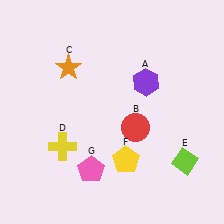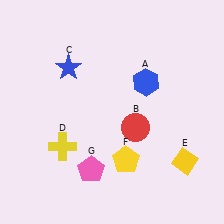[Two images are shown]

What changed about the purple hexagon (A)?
In Image 1, A is purple. In Image 2, it changed to blue.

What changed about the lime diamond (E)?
In Image 1, E is lime. In Image 2, it changed to yellow.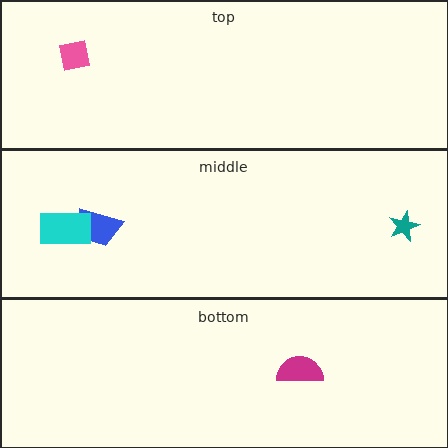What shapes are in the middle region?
The blue trapezoid, the teal star, the cyan rectangle.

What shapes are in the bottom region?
The magenta semicircle.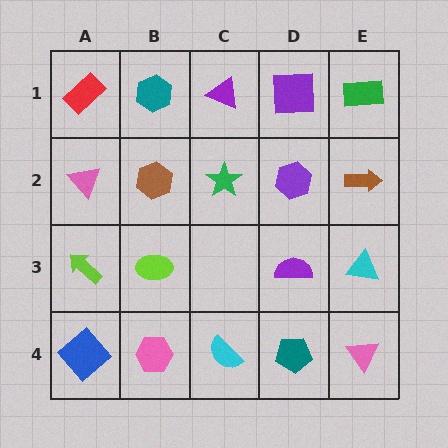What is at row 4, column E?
A pink triangle.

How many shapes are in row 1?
5 shapes.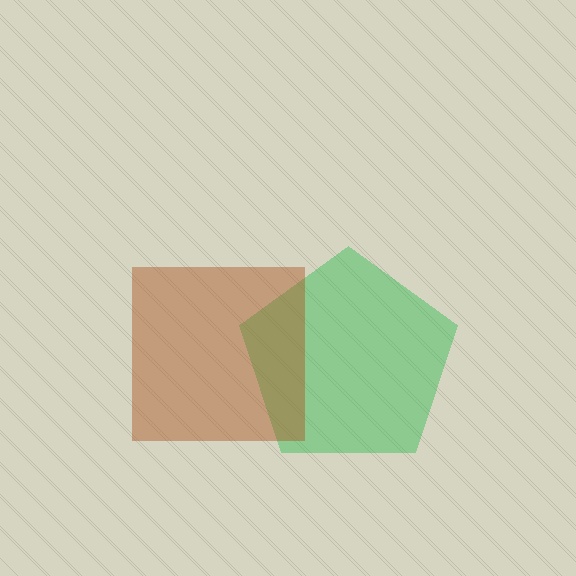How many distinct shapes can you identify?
There are 2 distinct shapes: a green pentagon, a brown square.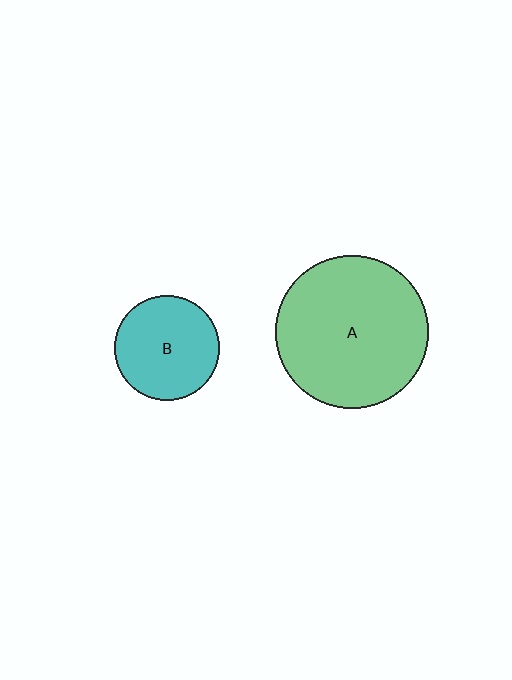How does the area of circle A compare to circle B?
Approximately 2.1 times.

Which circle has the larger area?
Circle A (green).